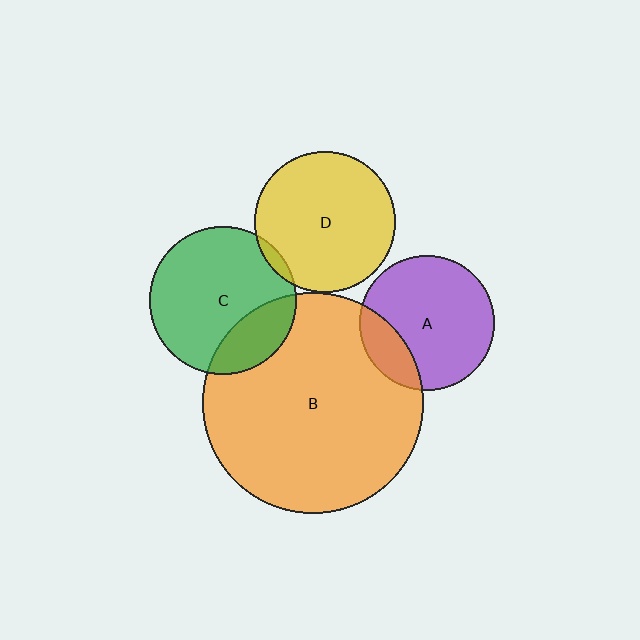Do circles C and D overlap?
Yes.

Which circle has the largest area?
Circle B (orange).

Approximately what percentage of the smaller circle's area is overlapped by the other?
Approximately 5%.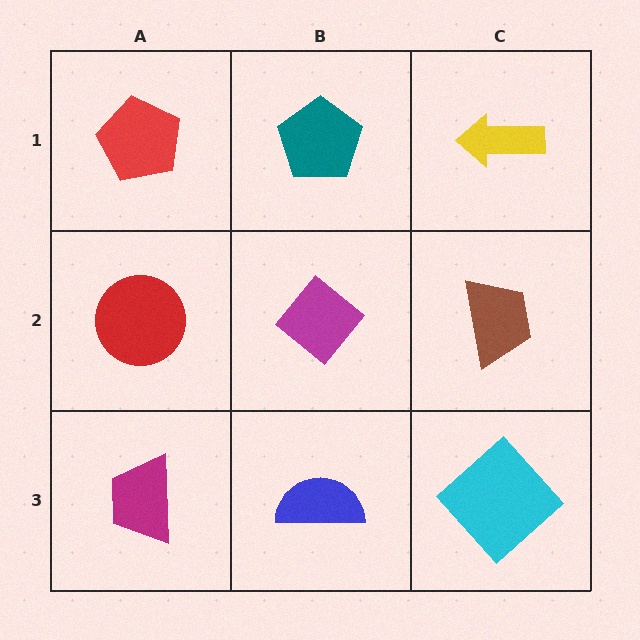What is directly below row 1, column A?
A red circle.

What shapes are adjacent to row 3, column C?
A brown trapezoid (row 2, column C), a blue semicircle (row 3, column B).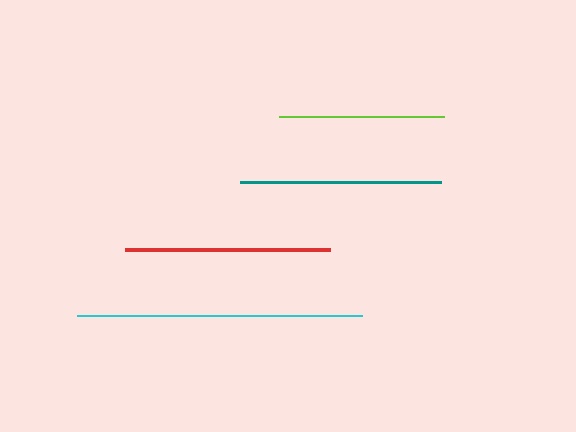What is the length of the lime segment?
The lime segment is approximately 165 pixels long.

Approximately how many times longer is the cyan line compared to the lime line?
The cyan line is approximately 1.7 times the length of the lime line.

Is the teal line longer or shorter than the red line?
The red line is longer than the teal line.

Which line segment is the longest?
The cyan line is the longest at approximately 284 pixels.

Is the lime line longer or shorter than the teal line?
The teal line is longer than the lime line.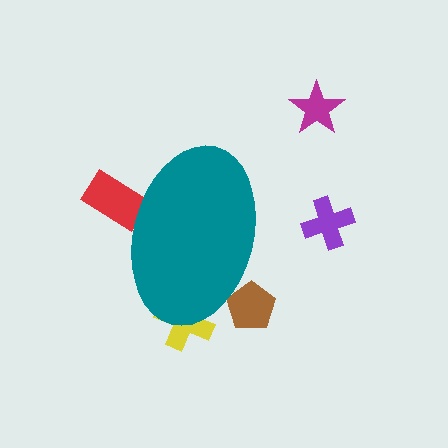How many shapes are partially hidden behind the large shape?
3 shapes are partially hidden.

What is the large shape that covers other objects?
A teal ellipse.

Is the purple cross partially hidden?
No, the purple cross is fully visible.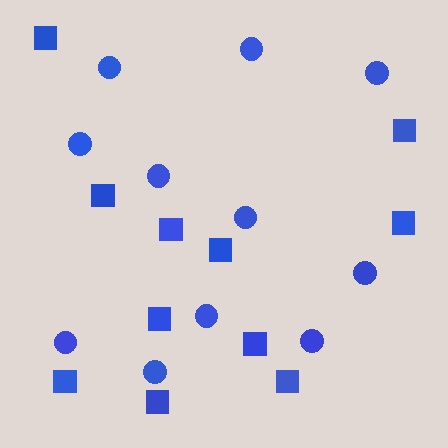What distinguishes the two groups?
There are 2 groups: one group of circles (11) and one group of squares (11).